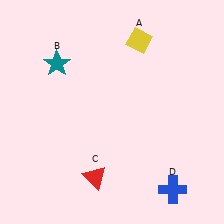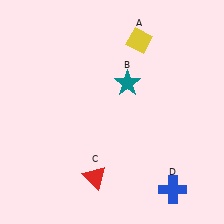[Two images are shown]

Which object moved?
The teal star (B) moved right.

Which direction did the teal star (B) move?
The teal star (B) moved right.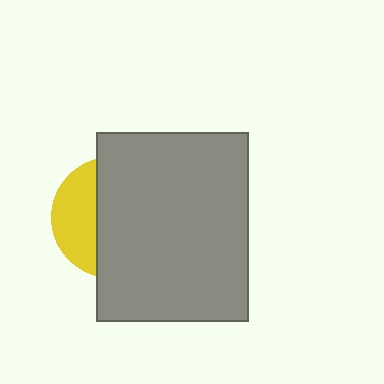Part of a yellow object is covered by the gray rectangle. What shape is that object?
It is a circle.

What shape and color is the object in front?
The object in front is a gray rectangle.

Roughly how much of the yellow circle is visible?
A small part of it is visible (roughly 33%).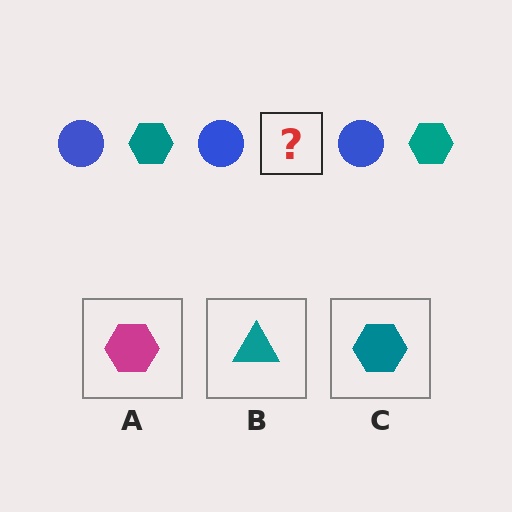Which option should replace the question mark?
Option C.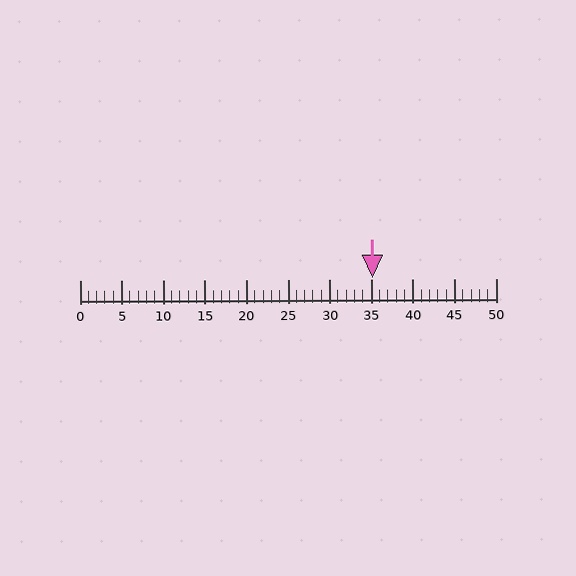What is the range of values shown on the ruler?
The ruler shows values from 0 to 50.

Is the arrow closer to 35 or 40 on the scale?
The arrow is closer to 35.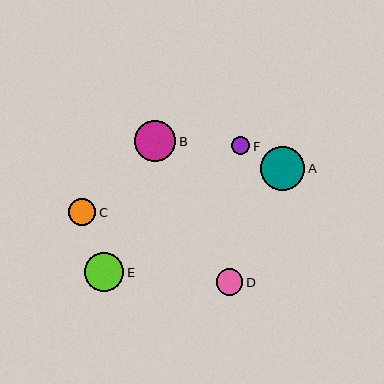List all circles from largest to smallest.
From largest to smallest: A, B, E, C, D, F.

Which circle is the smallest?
Circle F is the smallest with a size of approximately 18 pixels.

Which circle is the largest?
Circle A is the largest with a size of approximately 44 pixels.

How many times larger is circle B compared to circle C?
Circle B is approximately 1.5 times the size of circle C.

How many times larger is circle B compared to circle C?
Circle B is approximately 1.5 times the size of circle C.